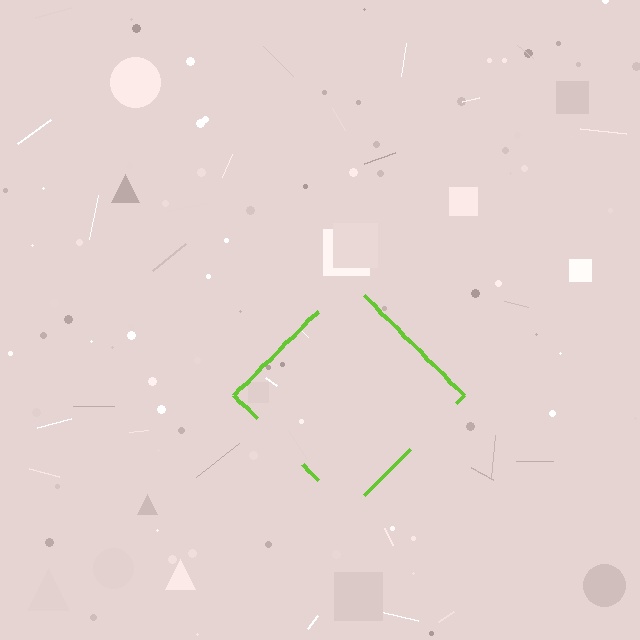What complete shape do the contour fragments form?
The contour fragments form a diamond.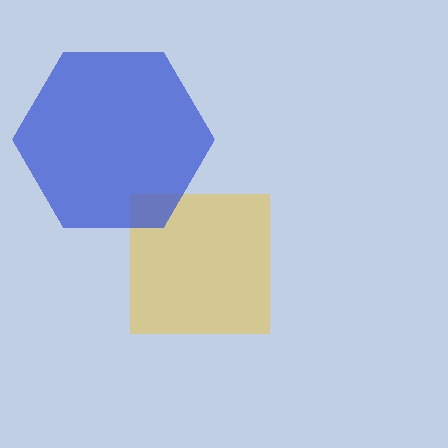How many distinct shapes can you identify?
There are 2 distinct shapes: a yellow square, a blue hexagon.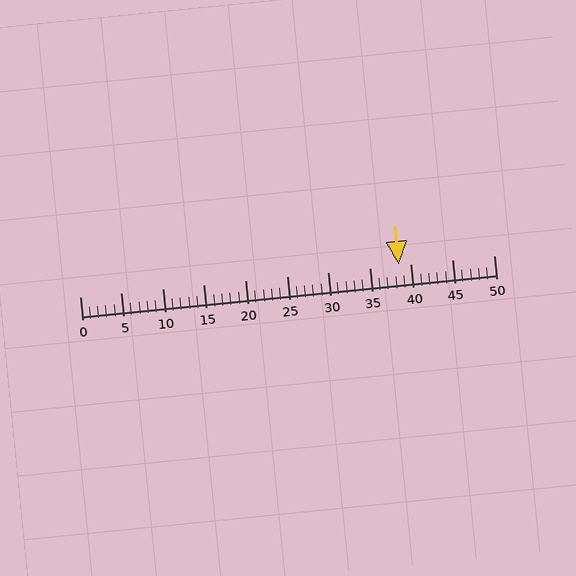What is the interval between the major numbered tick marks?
The major tick marks are spaced 5 units apart.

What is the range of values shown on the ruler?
The ruler shows values from 0 to 50.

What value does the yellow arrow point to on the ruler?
The yellow arrow points to approximately 38.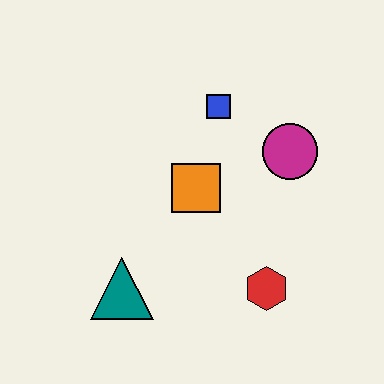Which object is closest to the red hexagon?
The orange square is closest to the red hexagon.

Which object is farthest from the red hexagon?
The blue square is farthest from the red hexagon.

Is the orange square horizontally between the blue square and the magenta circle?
No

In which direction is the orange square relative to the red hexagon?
The orange square is above the red hexagon.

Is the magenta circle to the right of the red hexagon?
Yes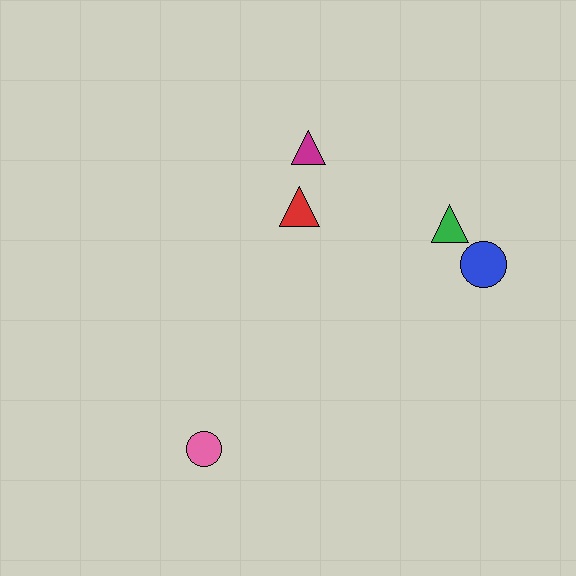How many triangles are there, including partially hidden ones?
There are 3 triangles.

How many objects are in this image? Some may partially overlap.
There are 5 objects.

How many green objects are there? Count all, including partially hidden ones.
There is 1 green object.